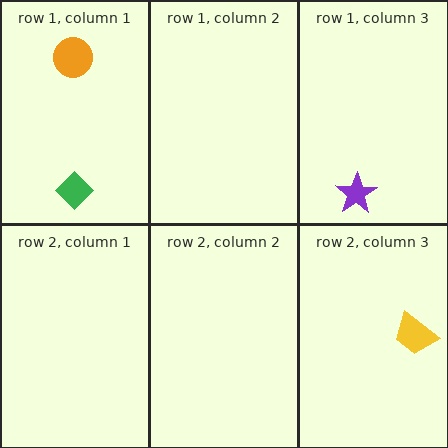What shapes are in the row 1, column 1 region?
The green diamond, the orange circle.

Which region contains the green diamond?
The row 1, column 1 region.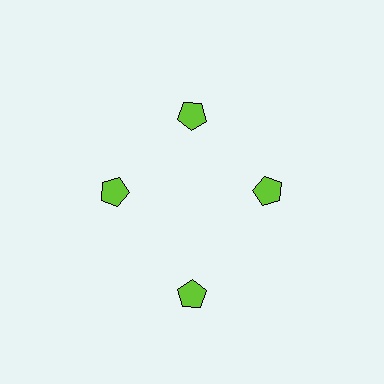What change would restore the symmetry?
The symmetry would be restored by moving it inward, back onto the ring so that all 4 pentagons sit at equal angles and equal distance from the center.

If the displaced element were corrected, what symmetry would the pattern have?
It would have 4-fold rotational symmetry — the pattern would map onto itself every 90 degrees.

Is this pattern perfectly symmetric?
No. The 4 lime pentagons are arranged in a ring, but one element near the 6 o'clock position is pushed outward from the center, breaking the 4-fold rotational symmetry.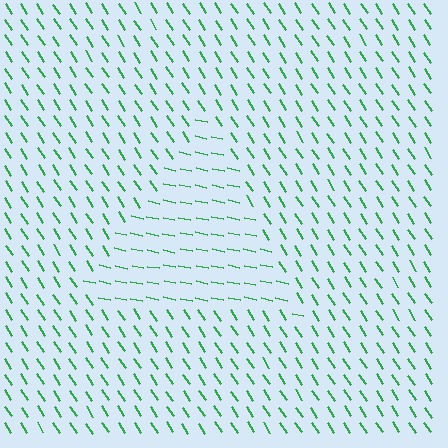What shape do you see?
I see a triangle.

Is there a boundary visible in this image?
Yes, there is a texture boundary formed by a change in line orientation.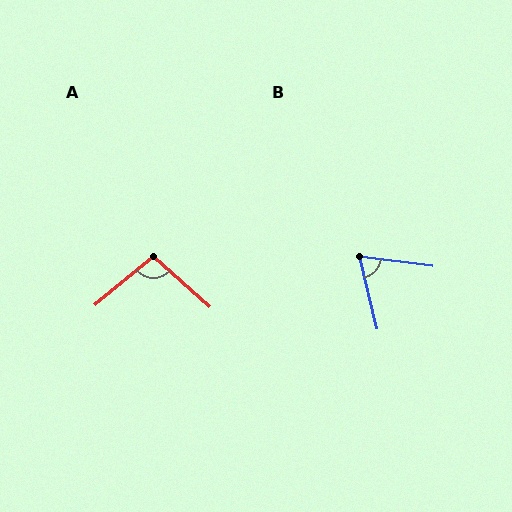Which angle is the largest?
A, at approximately 99 degrees.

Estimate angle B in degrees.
Approximately 69 degrees.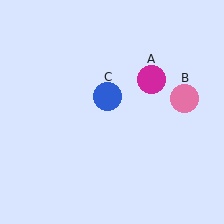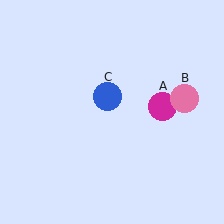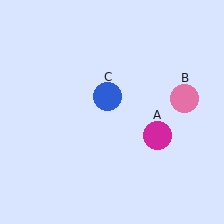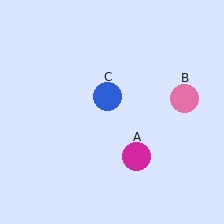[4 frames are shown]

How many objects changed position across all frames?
1 object changed position: magenta circle (object A).